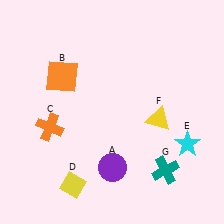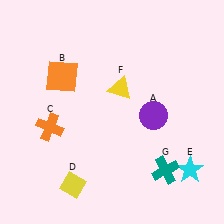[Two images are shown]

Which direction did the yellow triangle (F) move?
The yellow triangle (F) moved left.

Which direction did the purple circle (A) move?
The purple circle (A) moved up.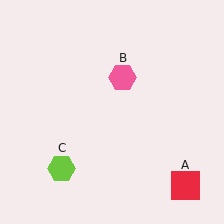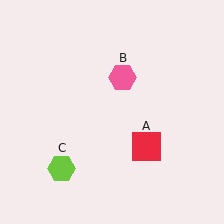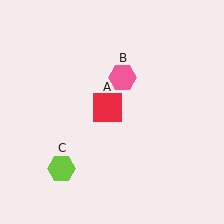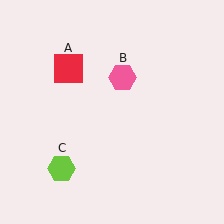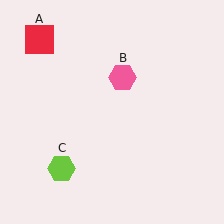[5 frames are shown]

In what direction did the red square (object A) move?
The red square (object A) moved up and to the left.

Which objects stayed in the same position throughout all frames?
Pink hexagon (object B) and lime hexagon (object C) remained stationary.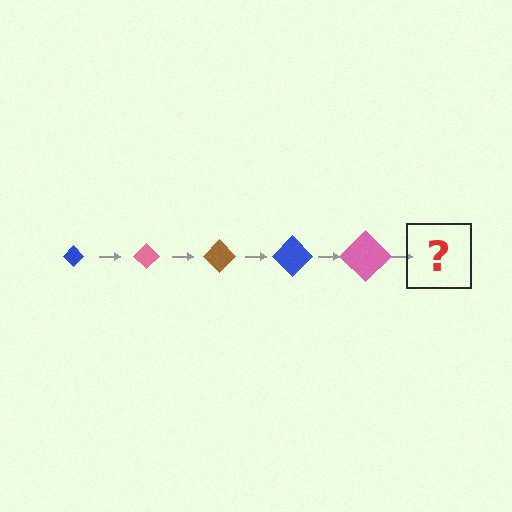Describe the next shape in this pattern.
It should be a brown diamond, larger than the previous one.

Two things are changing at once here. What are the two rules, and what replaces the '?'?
The two rules are that the diamond grows larger each step and the color cycles through blue, pink, and brown. The '?' should be a brown diamond, larger than the previous one.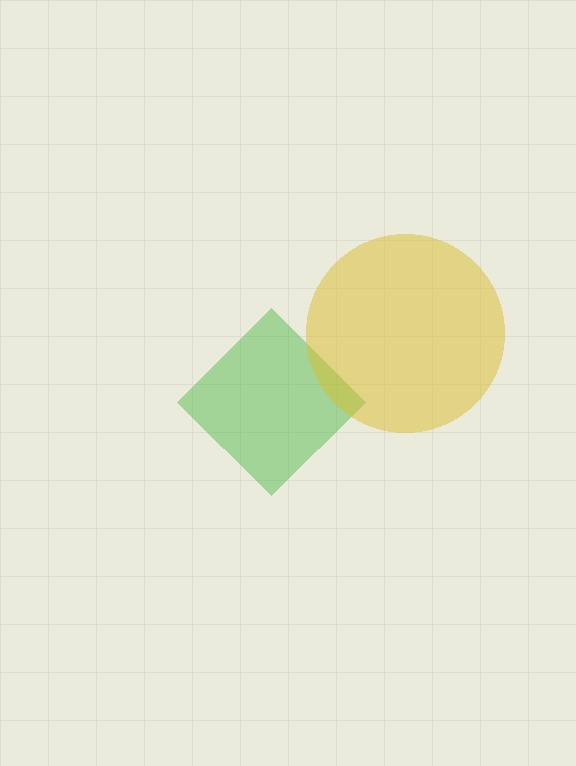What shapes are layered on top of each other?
The layered shapes are: a green diamond, a yellow circle.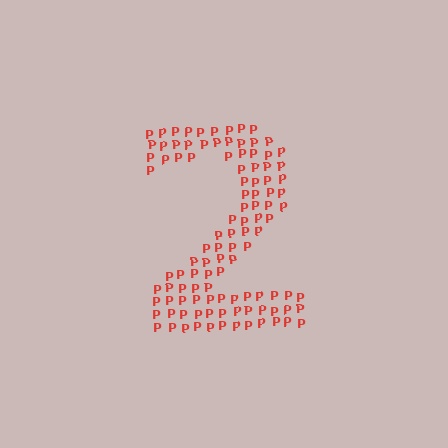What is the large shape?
The large shape is the digit 2.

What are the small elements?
The small elements are letter P's.